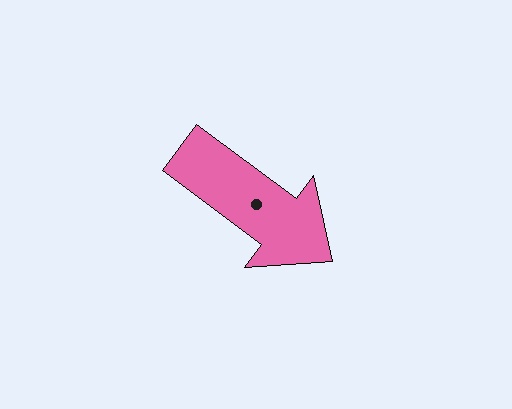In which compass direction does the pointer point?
Southeast.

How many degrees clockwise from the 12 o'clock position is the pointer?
Approximately 127 degrees.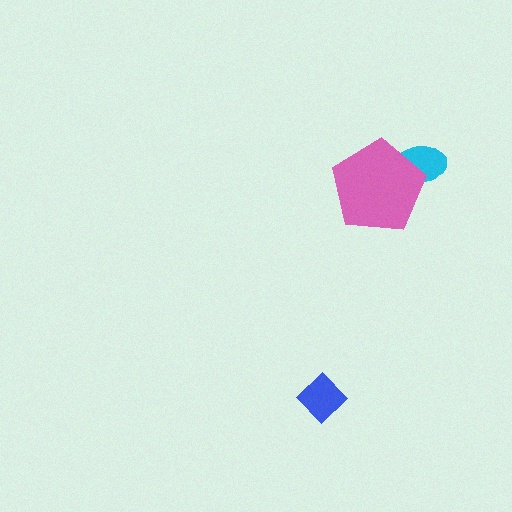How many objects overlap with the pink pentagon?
1 object overlaps with the pink pentagon.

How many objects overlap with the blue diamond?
0 objects overlap with the blue diamond.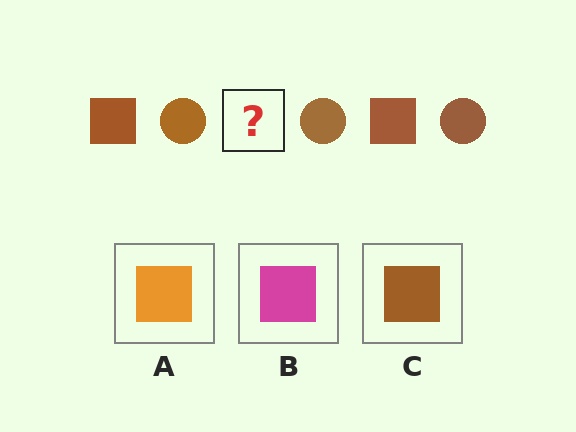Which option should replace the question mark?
Option C.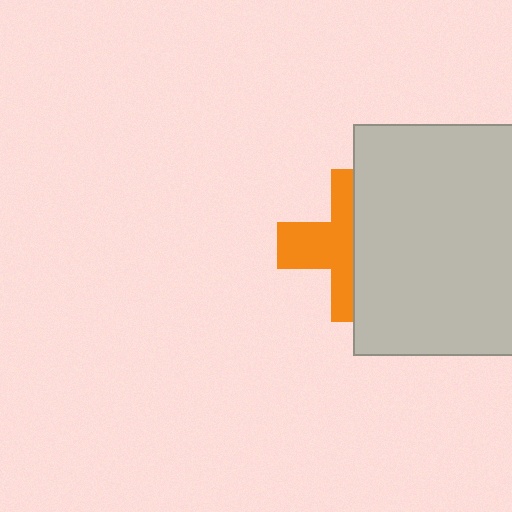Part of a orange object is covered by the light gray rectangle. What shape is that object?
It is a cross.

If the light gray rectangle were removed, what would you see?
You would see the complete orange cross.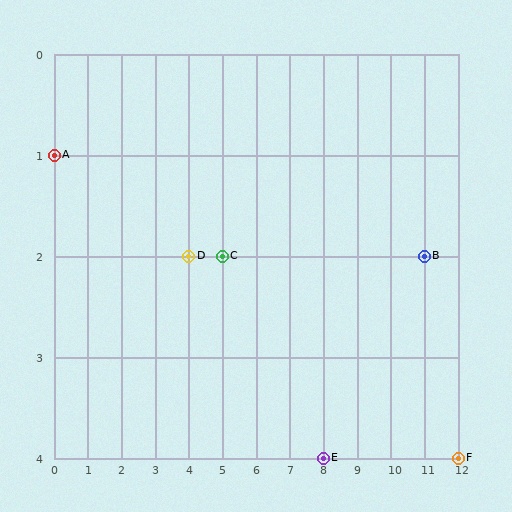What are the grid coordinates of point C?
Point C is at grid coordinates (5, 2).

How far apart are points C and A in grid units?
Points C and A are 5 columns and 1 row apart (about 5.1 grid units diagonally).